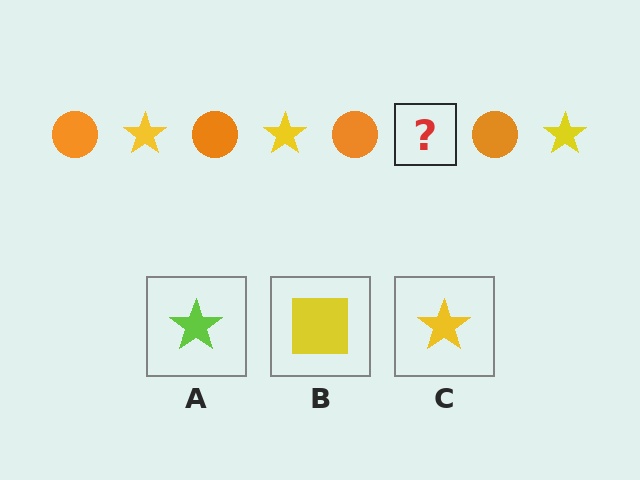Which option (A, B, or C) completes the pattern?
C.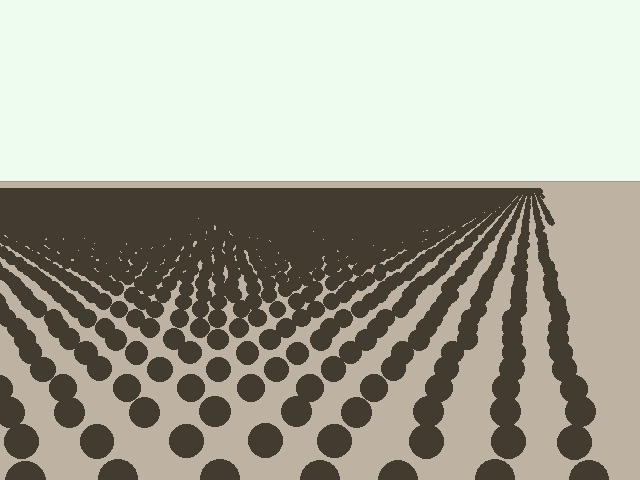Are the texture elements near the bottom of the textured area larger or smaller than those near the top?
Larger. Near the bottom, elements are closer to the viewer and appear at a bigger on-screen size.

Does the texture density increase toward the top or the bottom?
Density increases toward the top.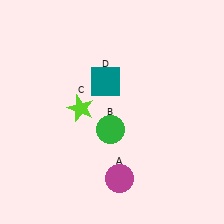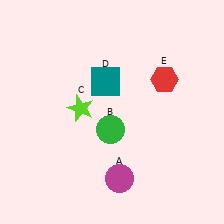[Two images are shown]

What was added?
A red hexagon (E) was added in Image 2.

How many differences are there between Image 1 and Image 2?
There is 1 difference between the two images.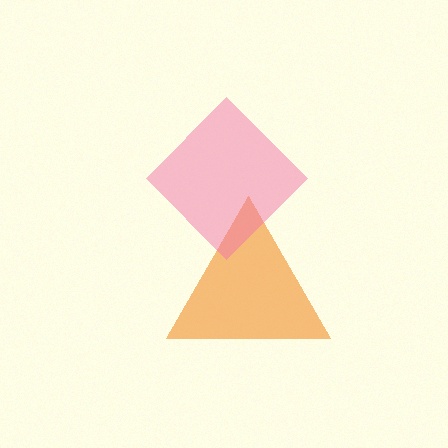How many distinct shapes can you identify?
There are 2 distinct shapes: an orange triangle, a pink diamond.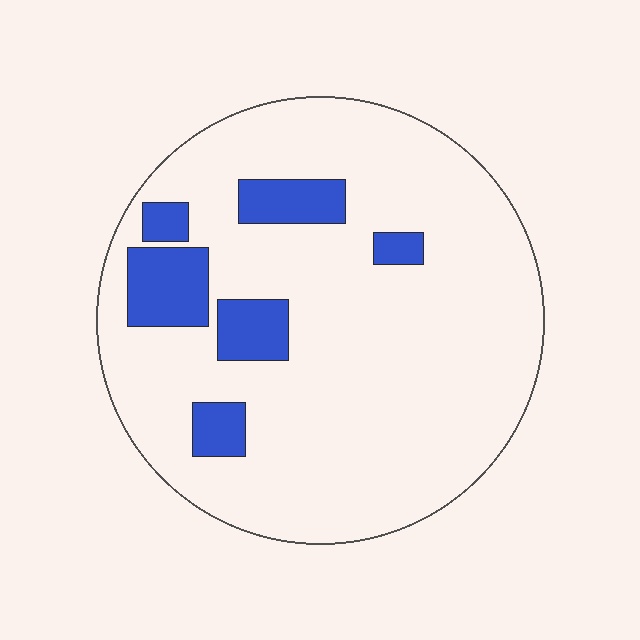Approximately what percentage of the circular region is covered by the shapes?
Approximately 15%.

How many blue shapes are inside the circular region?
6.